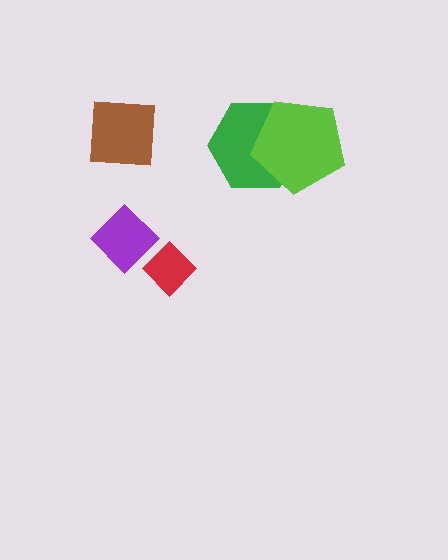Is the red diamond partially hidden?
Yes, it is partially covered by another shape.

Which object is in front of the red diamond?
The purple diamond is in front of the red diamond.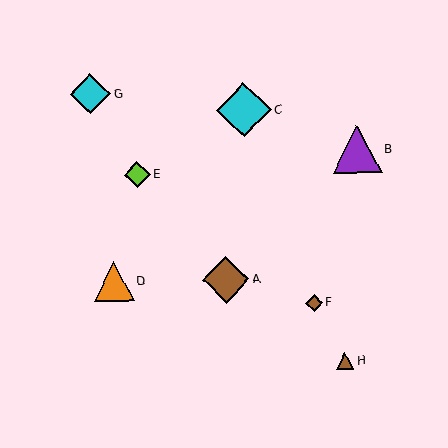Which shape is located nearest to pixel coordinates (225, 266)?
The brown diamond (labeled A) at (226, 280) is nearest to that location.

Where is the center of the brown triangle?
The center of the brown triangle is at (345, 361).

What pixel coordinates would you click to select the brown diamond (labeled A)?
Click at (226, 280) to select the brown diamond A.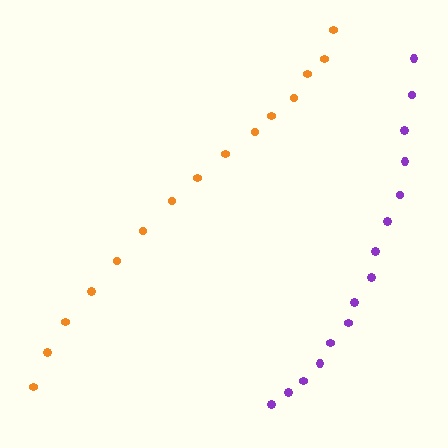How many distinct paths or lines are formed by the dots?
There are 2 distinct paths.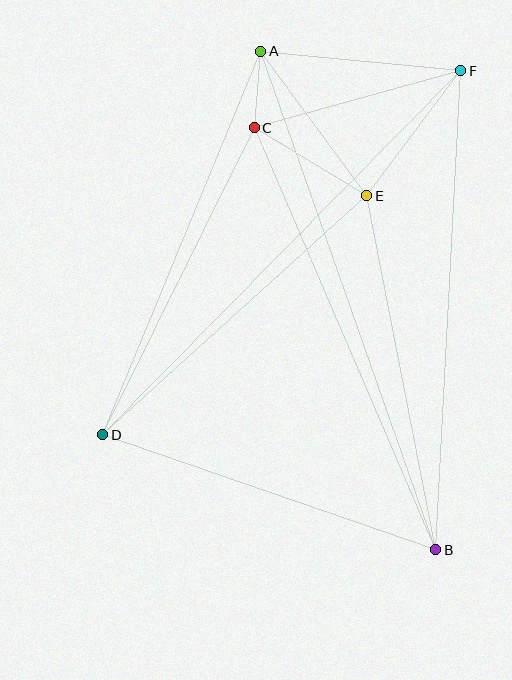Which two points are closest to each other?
Points A and C are closest to each other.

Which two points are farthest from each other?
Points A and B are farthest from each other.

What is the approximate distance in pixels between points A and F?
The distance between A and F is approximately 201 pixels.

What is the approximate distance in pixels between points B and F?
The distance between B and F is approximately 480 pixels.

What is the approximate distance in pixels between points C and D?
The distance between C and D is approximately 342 pixels.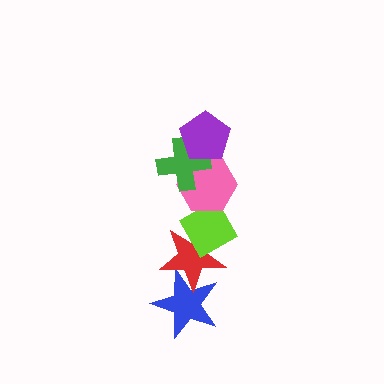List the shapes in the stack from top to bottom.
From top to bottom: the purple pentagon, the green cross, the pink hexagon, the lime diamond, the red star, the blue star.